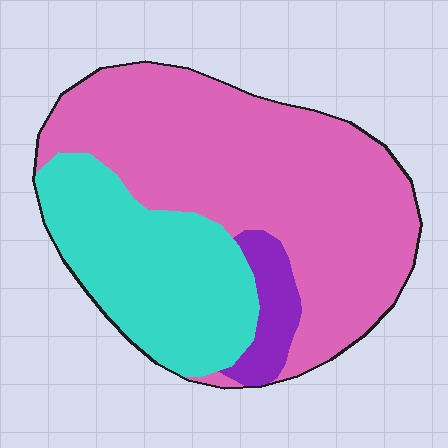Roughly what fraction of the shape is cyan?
Cyan covers around 30% of the shape.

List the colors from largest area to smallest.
From largest to smallest: pink, cyan, purple.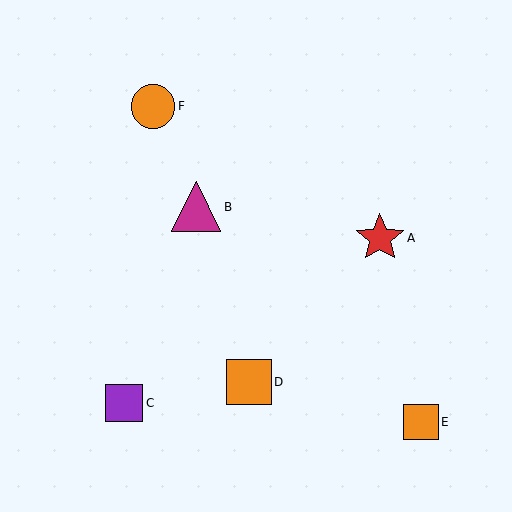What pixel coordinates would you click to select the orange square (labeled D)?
Click at (249, 382) to select the orange square D.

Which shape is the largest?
The magenta triangle (labeled B) is the largest.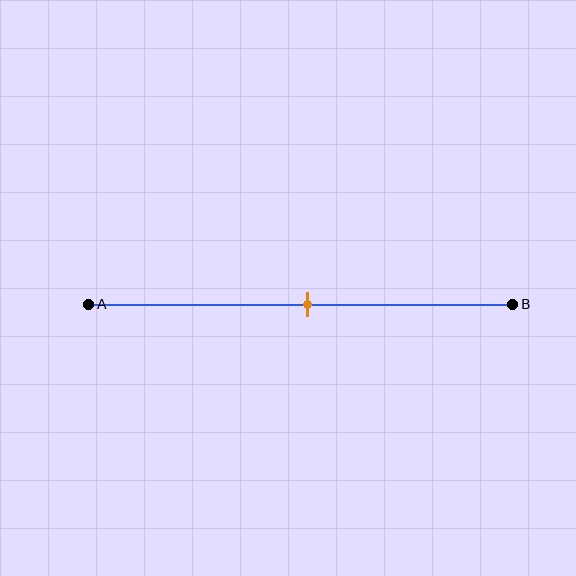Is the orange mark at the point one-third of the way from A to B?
No, the mark is at about 50% from A, not at the 33% one-third point.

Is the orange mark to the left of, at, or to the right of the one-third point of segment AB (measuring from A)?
The orange mark is to the right of the one-third point of segment AB.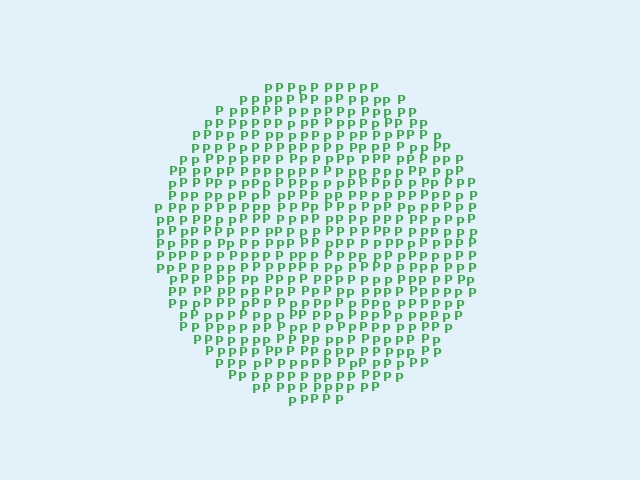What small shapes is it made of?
It is made of small letter P's.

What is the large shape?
The large shape is a circle.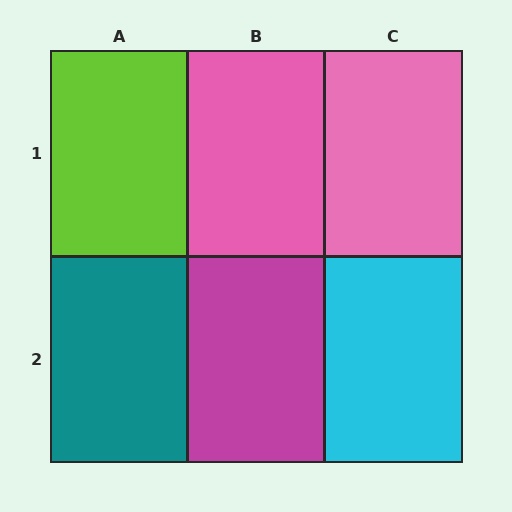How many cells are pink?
2 cells are pink.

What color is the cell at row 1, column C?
Pink.